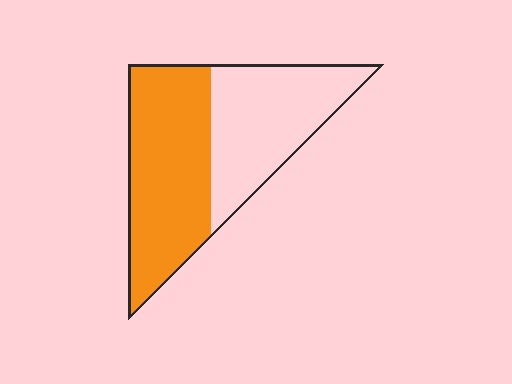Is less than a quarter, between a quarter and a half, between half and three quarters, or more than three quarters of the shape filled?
Between half and three quarters.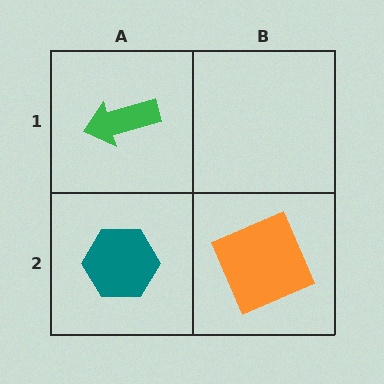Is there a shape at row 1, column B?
No, that cell is empty.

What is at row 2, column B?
An orange square.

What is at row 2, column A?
A teal hexagon.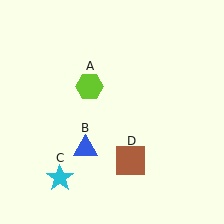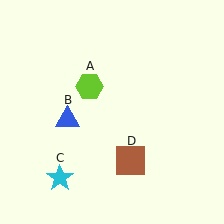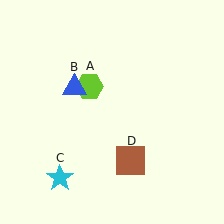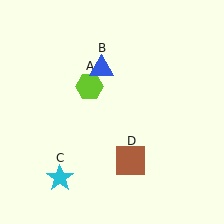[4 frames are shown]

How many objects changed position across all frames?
1 object changed position: blue triangle (object B).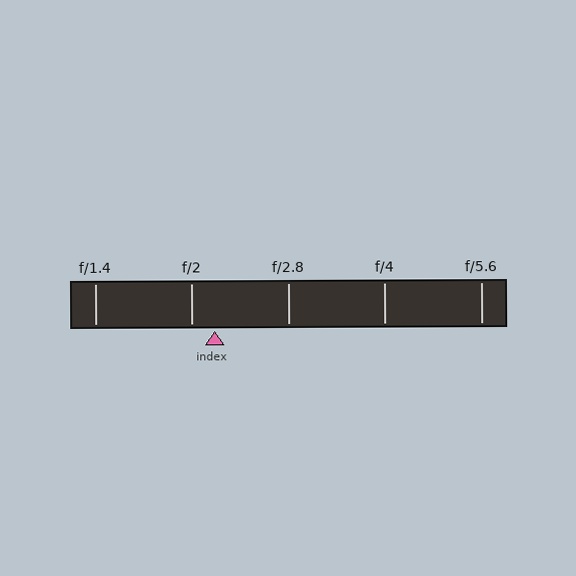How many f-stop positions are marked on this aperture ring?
There are 5 f-stop positions marked.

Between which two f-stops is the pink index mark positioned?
The index mark is between f/2 and f/2.8.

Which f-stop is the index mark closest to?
The index mark is closest to f/2.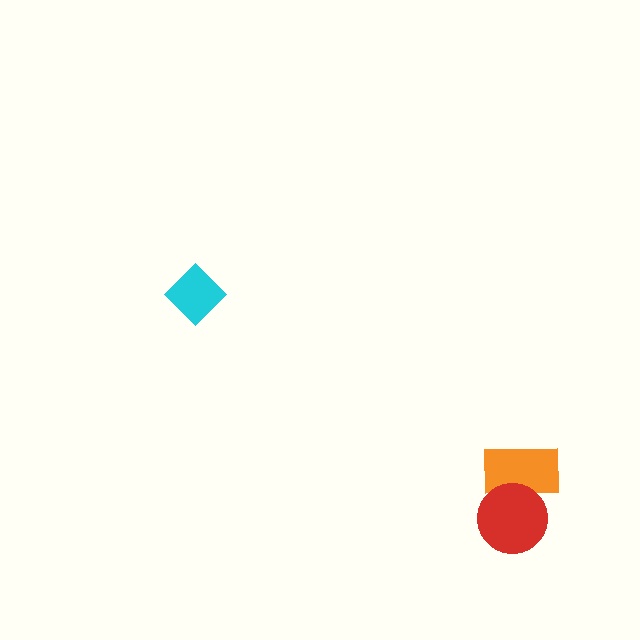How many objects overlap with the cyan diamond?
0 objects overlap with the cyan diamond.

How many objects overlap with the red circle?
1 object overlaps with the red circle.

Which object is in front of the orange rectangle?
The red circle is in front of the orange rectangle.